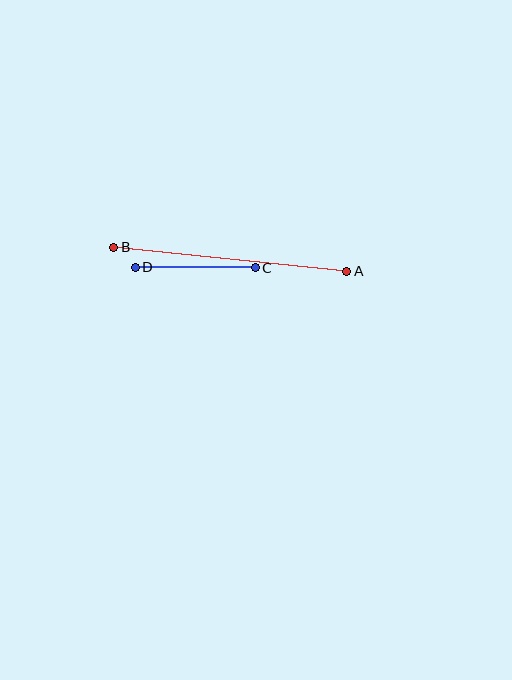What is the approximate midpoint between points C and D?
The midpoint is at approximately (195, 268) pixels.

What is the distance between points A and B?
The distance is approximately 234 pixels.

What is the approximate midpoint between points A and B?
The midpoint is at approximately (230, 259) pixels.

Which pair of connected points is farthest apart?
Points A and B are farthest apart.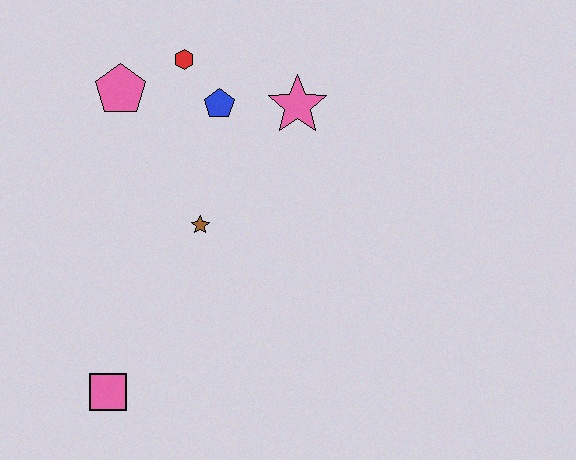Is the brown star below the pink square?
No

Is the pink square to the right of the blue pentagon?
No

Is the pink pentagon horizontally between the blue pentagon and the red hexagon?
No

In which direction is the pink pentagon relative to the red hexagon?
The pink pentagon is to the left of the red hexagon.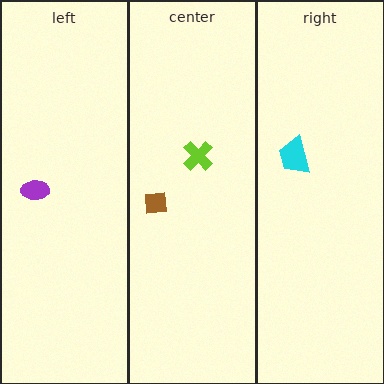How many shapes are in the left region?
1.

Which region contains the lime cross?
The center region.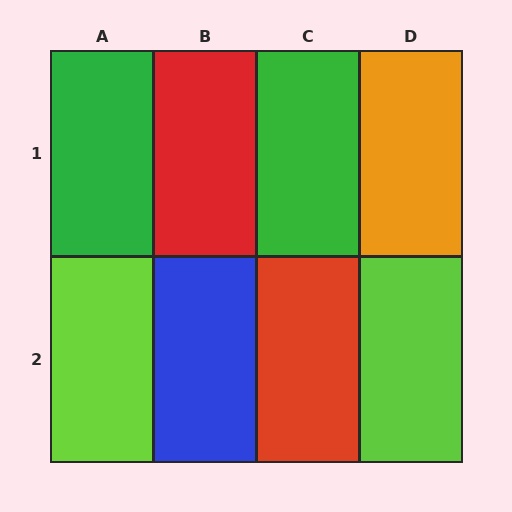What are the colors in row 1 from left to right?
Green, red, green, orange.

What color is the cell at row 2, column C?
Red.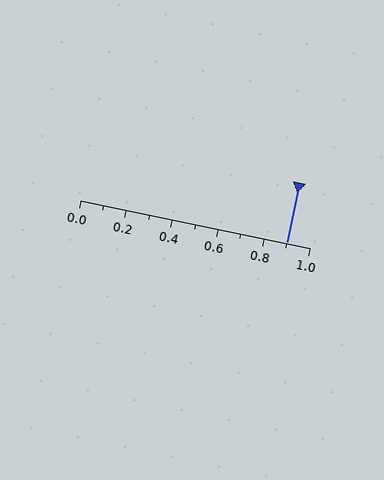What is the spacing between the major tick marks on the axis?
The major ticks are spaced 0.2 apart.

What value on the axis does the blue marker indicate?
The marker indicates approximately 0.9.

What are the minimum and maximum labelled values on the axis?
The axis runs from 0.0 to 1.0.